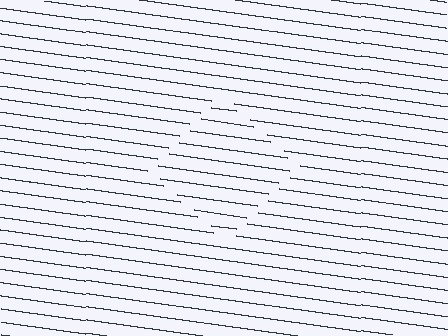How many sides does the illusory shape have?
4 sides — the line-ends trace a square.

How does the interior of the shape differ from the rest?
The interior of the shape contains the same grating, shifted by half a period — the contour is defined by the phase discontinuity where line-ends from the inner and outer gratings abut.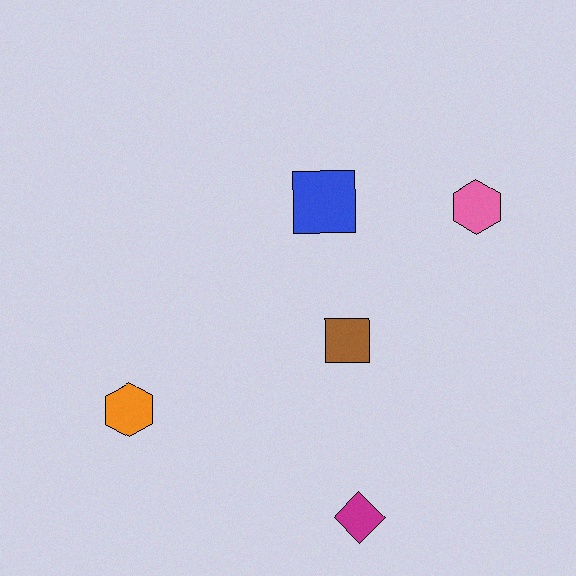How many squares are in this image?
There are 2 squares.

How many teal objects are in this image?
There are no teal objects.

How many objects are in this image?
There are 5 objects.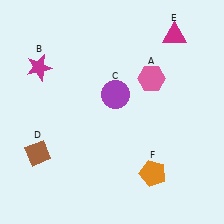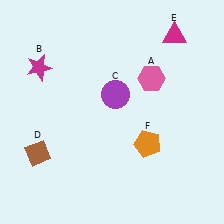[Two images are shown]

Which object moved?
The orange pentagon (F) moved up.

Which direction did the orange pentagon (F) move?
The orange pentagon (F) moved up.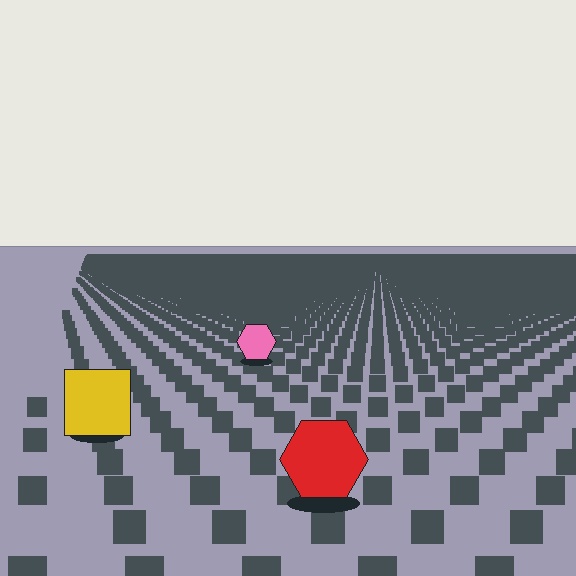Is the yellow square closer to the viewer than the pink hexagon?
Yes. The yellow square is closer — you can tell from the texture gradient: the ground texture is coarser near it.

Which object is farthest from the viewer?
The pink hexagon is farthest from the viewer. It appears smaller and the ground texture around it is denser.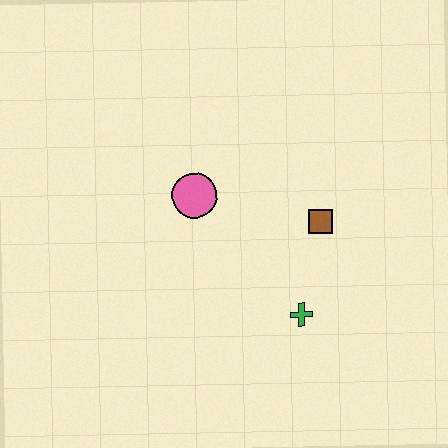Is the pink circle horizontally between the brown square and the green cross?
No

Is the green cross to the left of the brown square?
Yes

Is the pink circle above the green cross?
Yes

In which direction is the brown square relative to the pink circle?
The brown square is to the right of the pink circle.